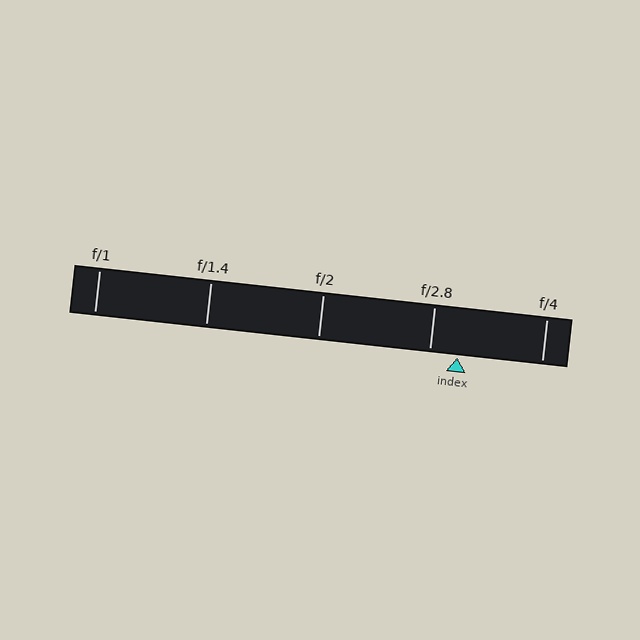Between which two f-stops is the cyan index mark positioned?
The index mark is between f/2.8 and f/4.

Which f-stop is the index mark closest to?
The index mark is closest to f/2.8.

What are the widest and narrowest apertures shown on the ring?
The widest aperture shown is f/1 and the narrowest is f/4.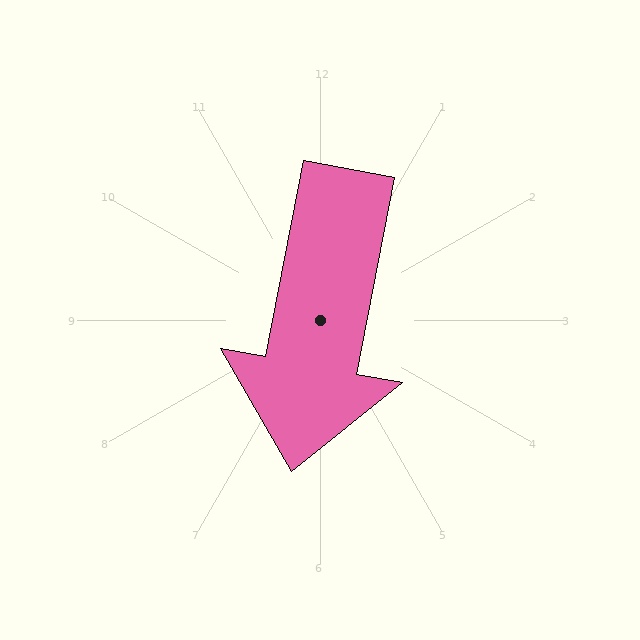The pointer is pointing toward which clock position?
Roughly 6 o'clock.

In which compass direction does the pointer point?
South.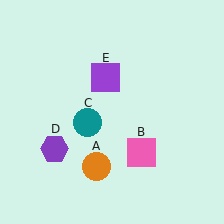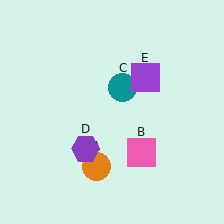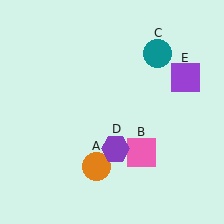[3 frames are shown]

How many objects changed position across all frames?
3 objects changed position: teal circle (object C), purple hexagon (object D), purple square (object E).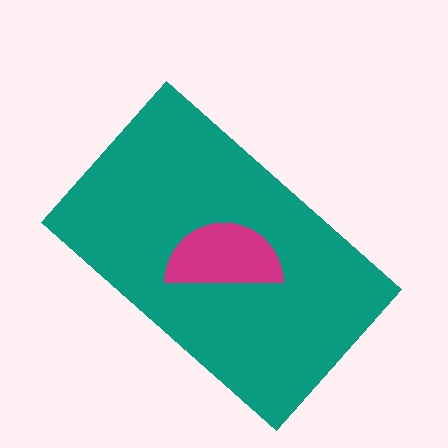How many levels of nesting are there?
2.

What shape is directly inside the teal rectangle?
The magenta semicircle.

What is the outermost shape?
The teal rectangle.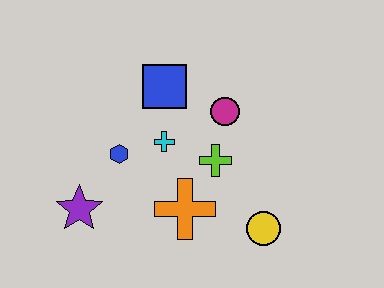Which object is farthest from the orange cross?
The blue square is farthest from the orange cross.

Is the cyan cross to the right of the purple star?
Yes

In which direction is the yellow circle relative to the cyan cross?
The yellow circle is to the right of the cyan cross.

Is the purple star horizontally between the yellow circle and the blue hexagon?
No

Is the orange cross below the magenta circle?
Yes